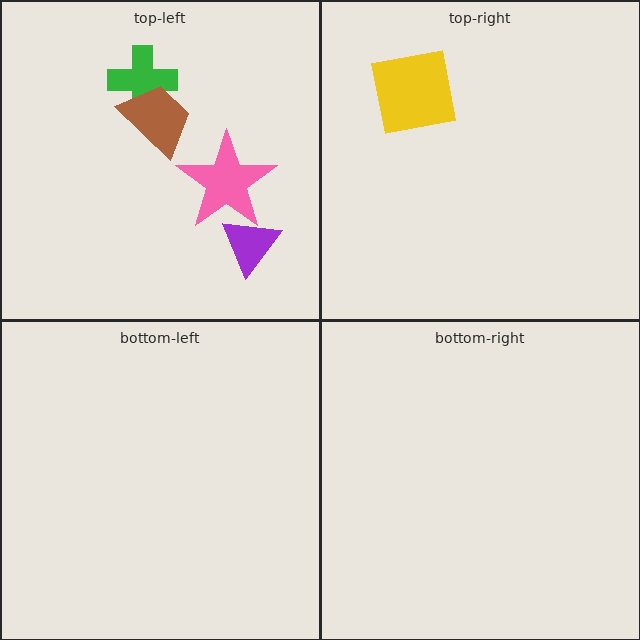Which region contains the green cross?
The top-left region.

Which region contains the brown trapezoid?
The top-left region.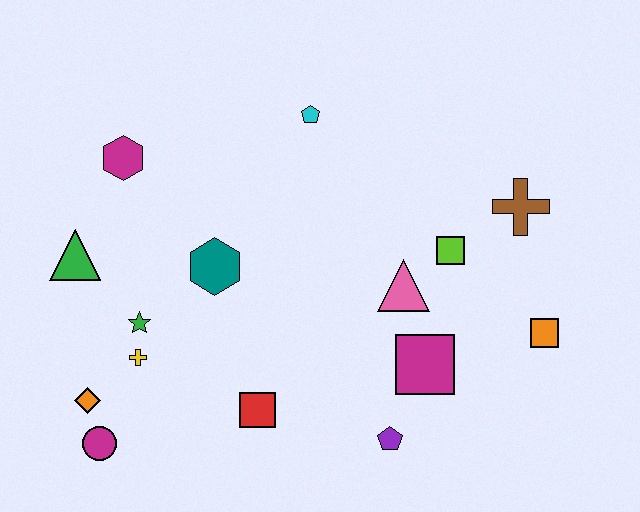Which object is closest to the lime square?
The pink triangle is closest to the lime square.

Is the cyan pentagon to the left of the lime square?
Yes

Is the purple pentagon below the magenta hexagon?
Yes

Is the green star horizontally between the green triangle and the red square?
Yes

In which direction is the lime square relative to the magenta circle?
The lime square is to the right of the magenta circle.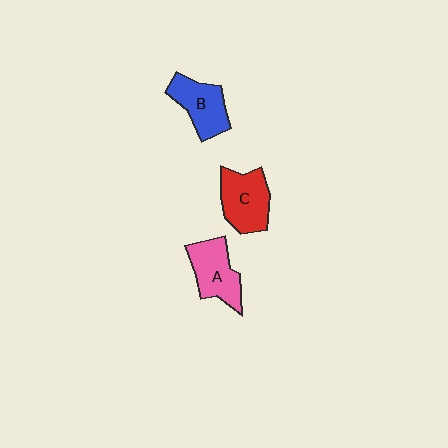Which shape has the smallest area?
Shape B (blue).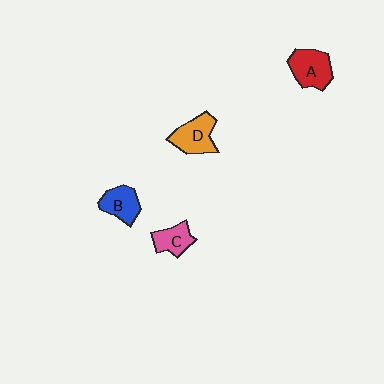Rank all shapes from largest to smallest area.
From largest to smallest: A (red), D (orange), B (blue), C (pink).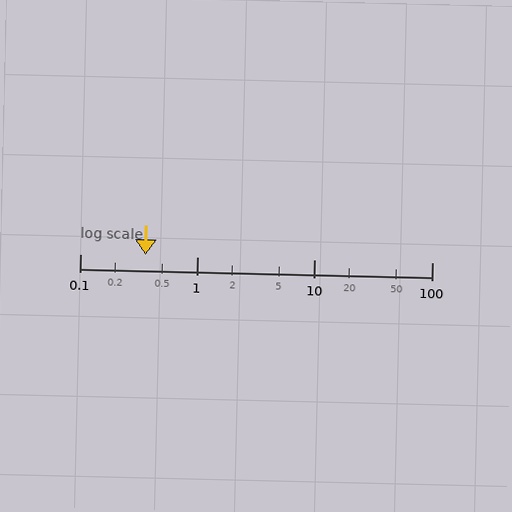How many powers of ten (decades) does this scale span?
The scale spans 3 decades, from 0.1 to 100.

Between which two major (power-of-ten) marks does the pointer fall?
The pointer is between 0.1 and 1.